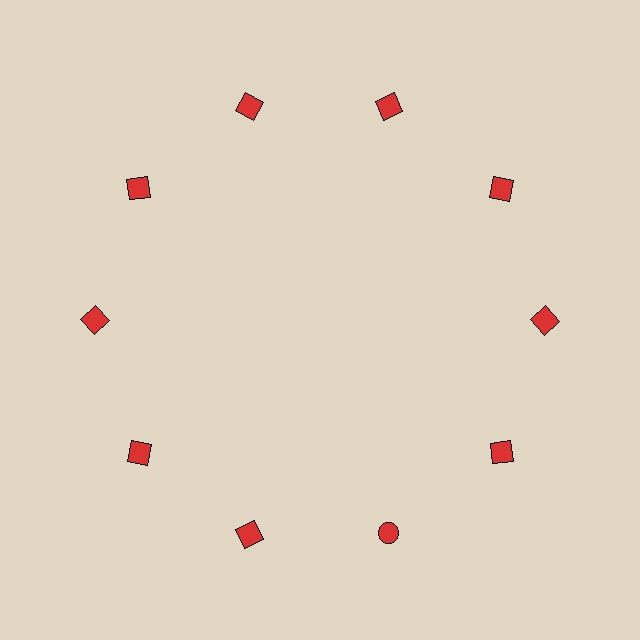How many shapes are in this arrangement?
There are 10 shapes arranged in a ring pattern.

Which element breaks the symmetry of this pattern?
The red circle at roughly the 5 o'clock position breaks the symmetry. All other shapes are red squares.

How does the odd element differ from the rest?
It has a different shape: circle instead of square.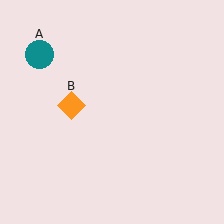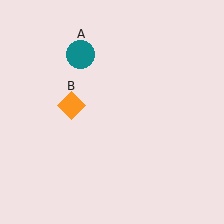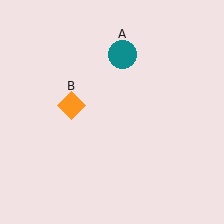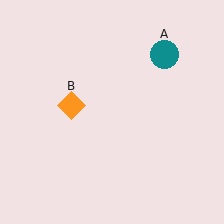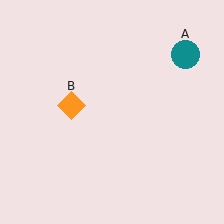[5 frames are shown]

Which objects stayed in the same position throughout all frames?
Orange diamond (object B) remained stationary.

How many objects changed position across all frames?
1 object changed position: teal circle (object A).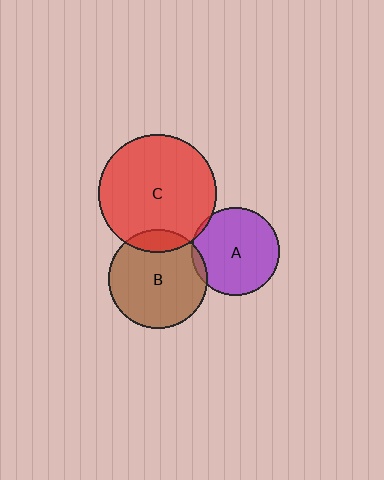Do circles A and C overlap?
Yes.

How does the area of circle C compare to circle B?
Approximately 1.4 times.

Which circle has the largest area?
Circle C (red).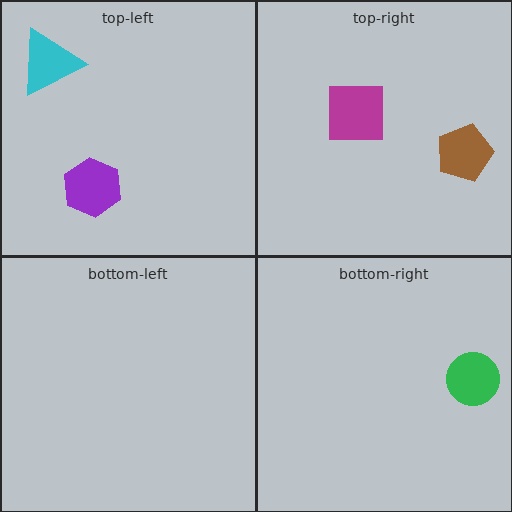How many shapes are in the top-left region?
2.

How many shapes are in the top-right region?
2.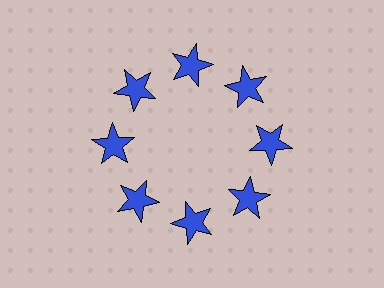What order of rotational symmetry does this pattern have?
This pattern has 8-fold rotational symmetry.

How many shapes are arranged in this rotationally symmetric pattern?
There are 8 shapes, arranged in 8 groups of 1.